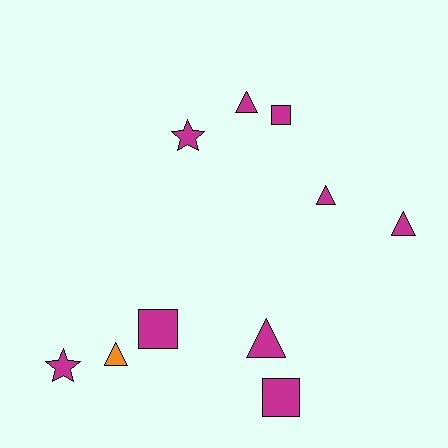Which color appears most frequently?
Magenta, with 9 objects.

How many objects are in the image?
There are 10 objects.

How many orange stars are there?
There are no orange stars.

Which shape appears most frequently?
Triangle, with 5 objects.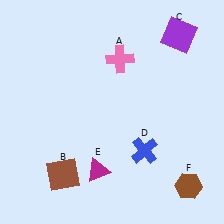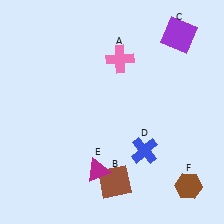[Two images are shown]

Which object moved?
The brown square (B) moved right.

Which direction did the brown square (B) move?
The brown square (B) moved right.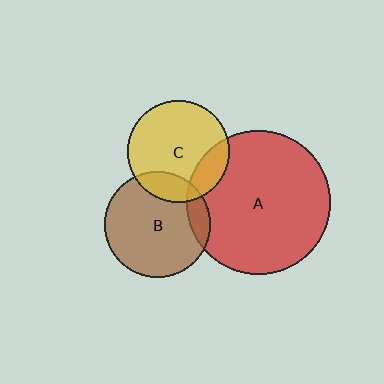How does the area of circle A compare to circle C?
Approximately 2.0 times.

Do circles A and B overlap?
Yes.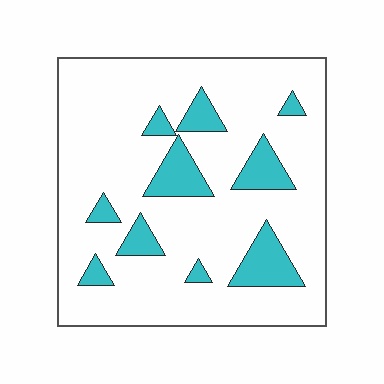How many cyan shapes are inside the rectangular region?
10.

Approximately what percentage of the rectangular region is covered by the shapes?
Approximately 15%.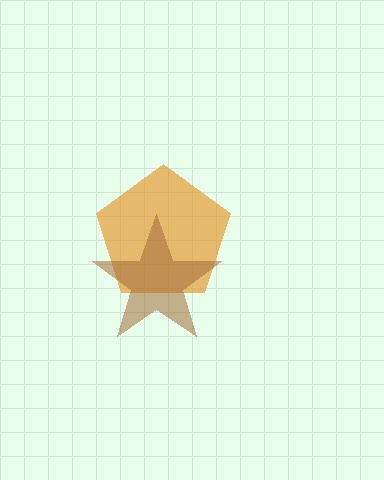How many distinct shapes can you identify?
There are 2 distinct shapes: an orange pentagon, a brown star.